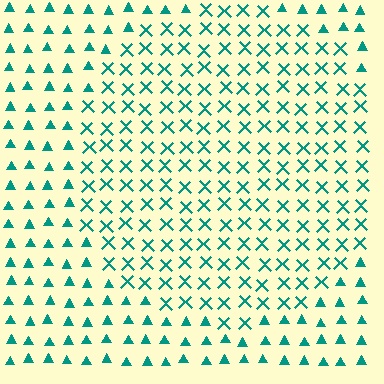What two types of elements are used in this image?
The image uses X marks inside the circle region and triangles outside it.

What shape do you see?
I see a circle.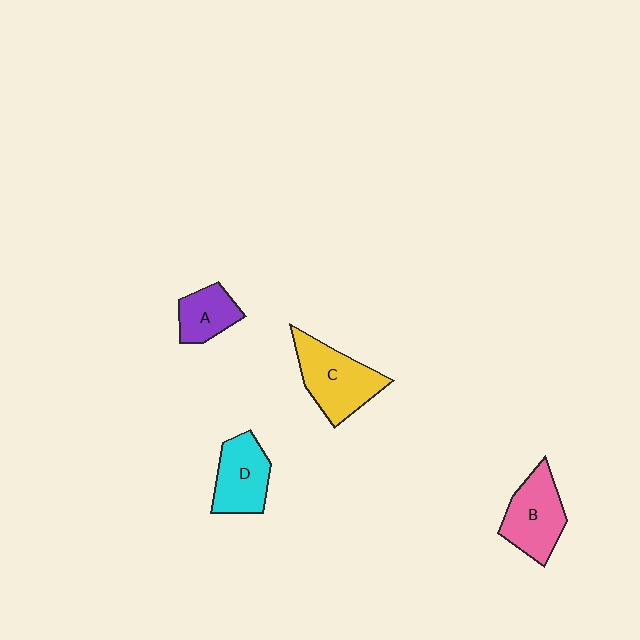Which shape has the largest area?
Shape C (yellow).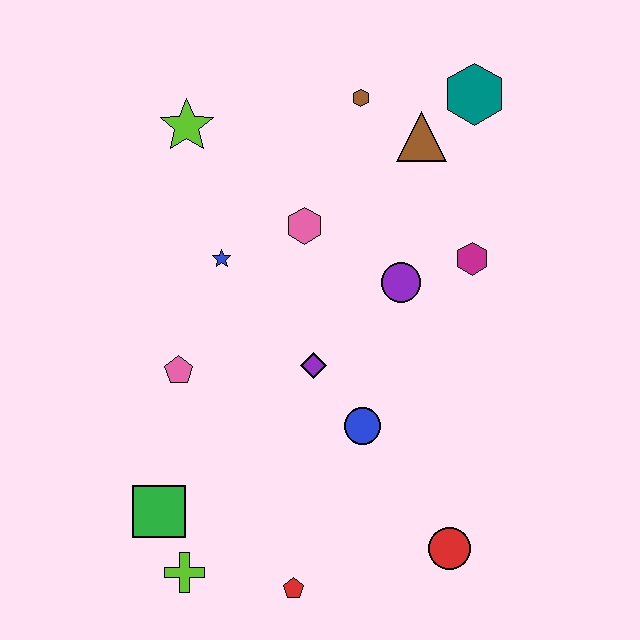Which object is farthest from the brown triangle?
The lime cross is farthest from the brown triangle.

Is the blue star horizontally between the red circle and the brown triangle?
No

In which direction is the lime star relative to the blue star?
The lime star is above the blue star.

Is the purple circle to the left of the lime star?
No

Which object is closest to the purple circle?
The magenta hexagon is closest to the purple circle.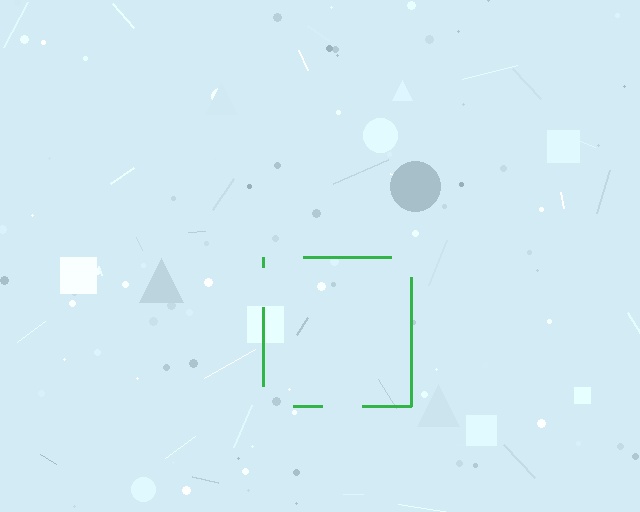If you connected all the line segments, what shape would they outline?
They would outline a square.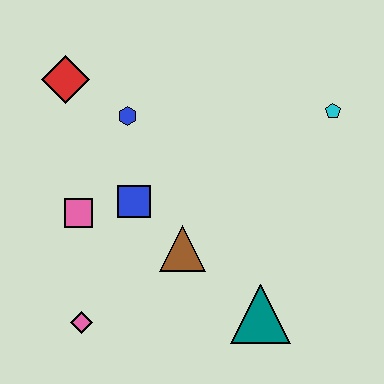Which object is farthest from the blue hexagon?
The teal triangle is farthest from the blue hexagon.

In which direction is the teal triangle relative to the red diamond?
The teal triangle is below the red diamond.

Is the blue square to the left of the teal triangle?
Yes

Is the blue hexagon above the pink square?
Yes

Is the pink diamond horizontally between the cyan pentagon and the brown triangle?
No